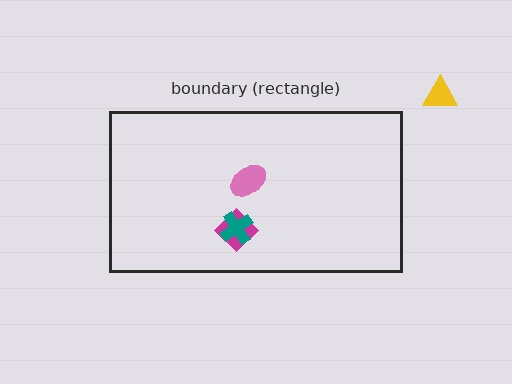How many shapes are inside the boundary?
3 inside, 1 outside.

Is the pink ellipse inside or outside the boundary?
Inside.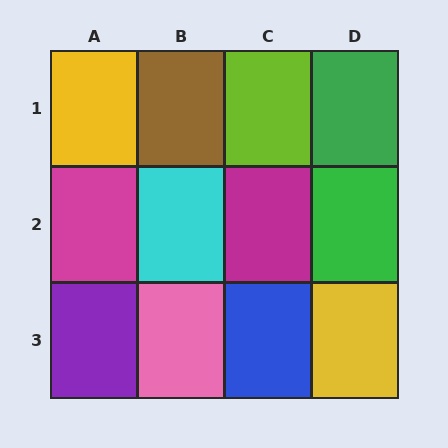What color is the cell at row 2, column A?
Magenta.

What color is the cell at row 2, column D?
Green.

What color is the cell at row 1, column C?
Lime.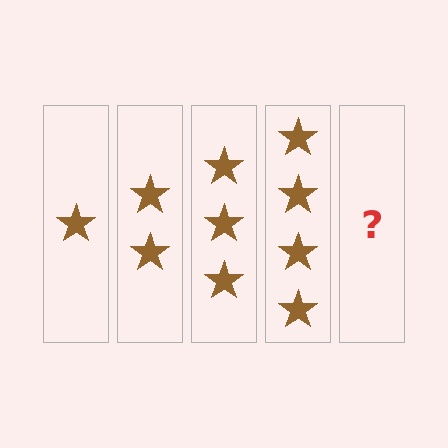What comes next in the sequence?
The next element should be 5 stars.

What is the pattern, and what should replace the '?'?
The pattern is that each step adds one more star. The '?' should be 5 stars.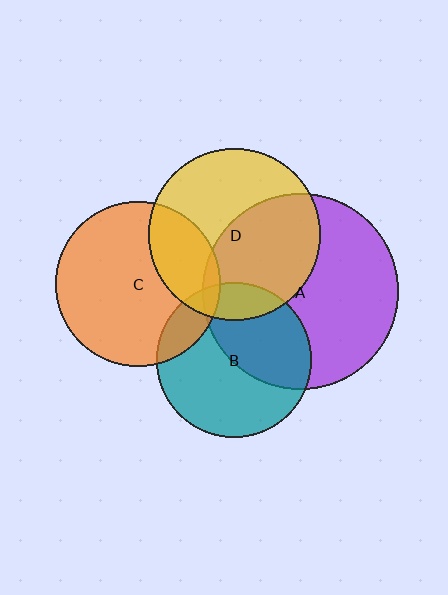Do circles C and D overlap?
Yes.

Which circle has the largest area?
Circle A (purple).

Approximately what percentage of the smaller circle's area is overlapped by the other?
Approximately 25%.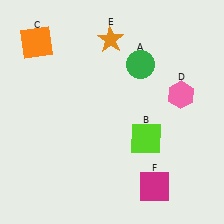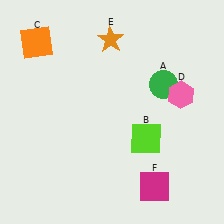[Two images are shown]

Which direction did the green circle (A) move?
The green circle (A) moved right.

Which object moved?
The green circle (A) moved right.